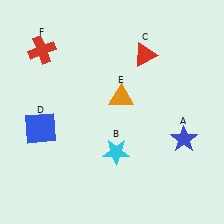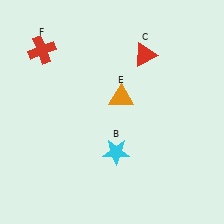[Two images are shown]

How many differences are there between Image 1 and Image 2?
There are 2 differences between the two images.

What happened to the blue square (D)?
The blue square (D) was removed in Image 2. It was in the bottom-left area of Image 1.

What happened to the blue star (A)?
The blue star (A) was removed in Image 2. It was in the bottom-right area of Image 1.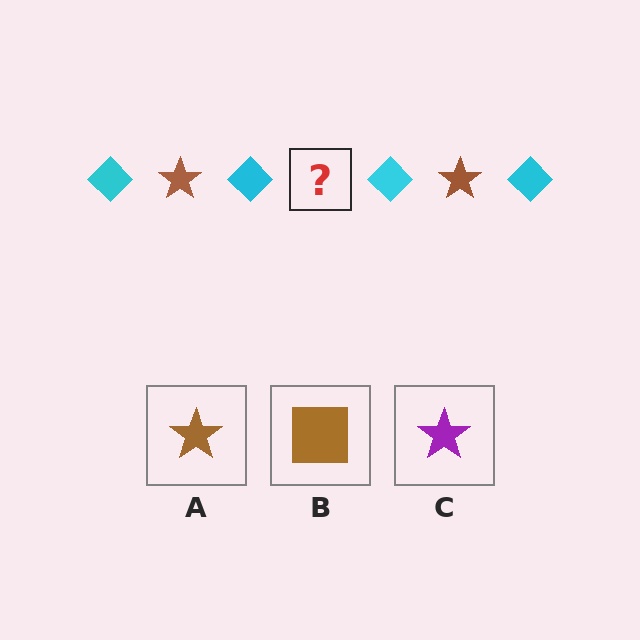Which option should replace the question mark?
Option A.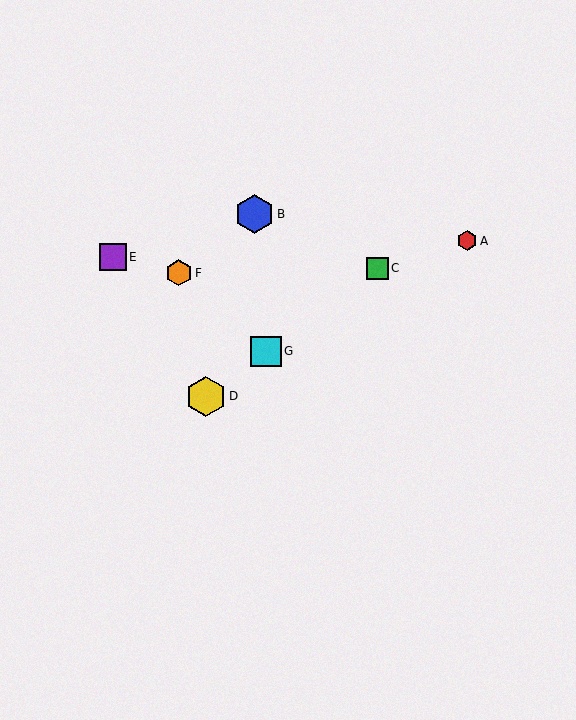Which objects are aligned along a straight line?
Objects C, D, G are aligned along a straight line.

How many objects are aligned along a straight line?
3 objects (C, D, G) are aligned along a straight line.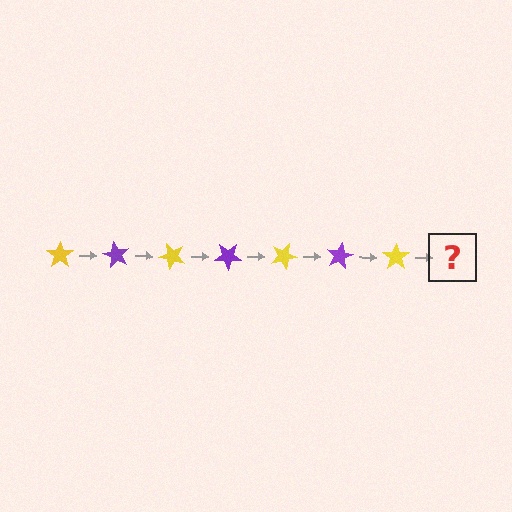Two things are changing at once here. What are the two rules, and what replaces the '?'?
The two rules are that it rotates 60 degrees each step and the color cycles through yellow and purple. The '?' should be a purple star, rotated 420 degrees from the start.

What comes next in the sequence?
The next element should be a purple star, rotated 420 degrees from the start.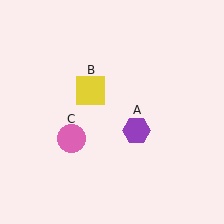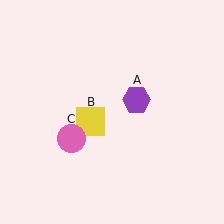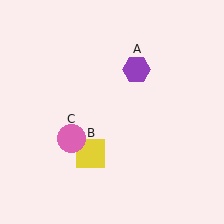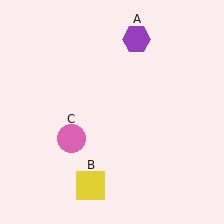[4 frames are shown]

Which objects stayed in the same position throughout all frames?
Pink circle (object C) remained stationary.